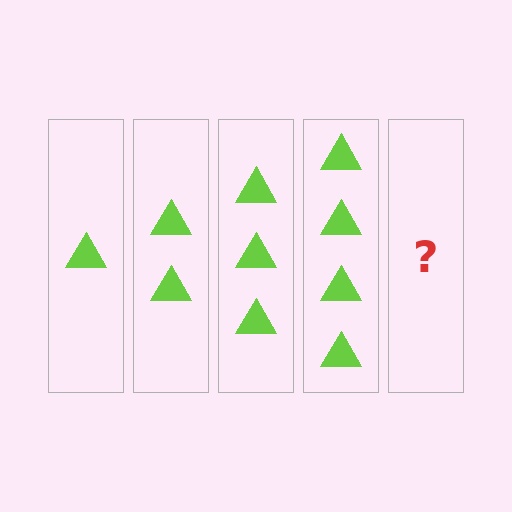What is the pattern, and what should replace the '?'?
The pattern is that each step adds one more triangle. The '?' should be 5 triangles.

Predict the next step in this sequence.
The next step is 5 triangles.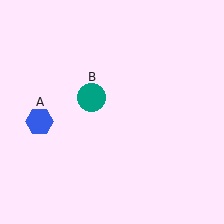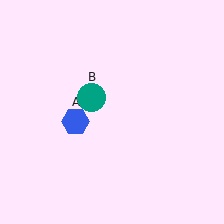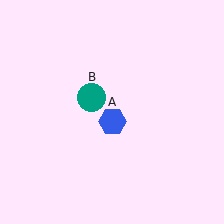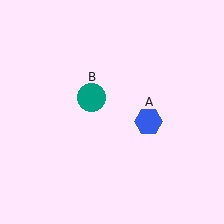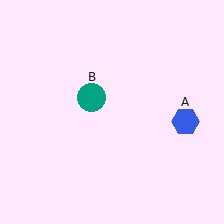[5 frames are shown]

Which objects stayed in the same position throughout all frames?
Teal circle (object B) remained stationary.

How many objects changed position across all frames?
1 object changed position: blue hexagon (object A).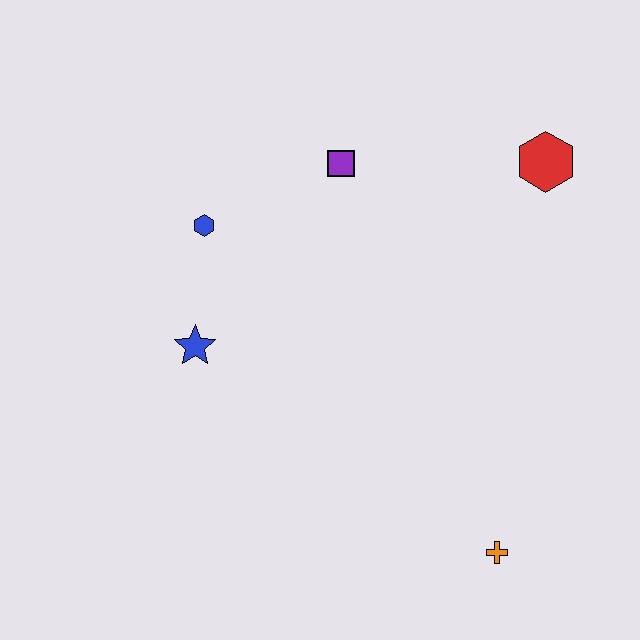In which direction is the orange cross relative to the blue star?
The orange cross is to the right of the blue star.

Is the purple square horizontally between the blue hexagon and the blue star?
No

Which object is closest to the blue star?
The blue hexagon is closest to the blue star.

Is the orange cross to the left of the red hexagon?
Yes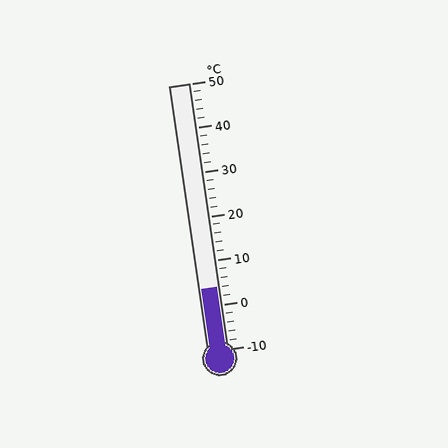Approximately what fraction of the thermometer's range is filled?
The thermometer is filled to approximately 25% of its range.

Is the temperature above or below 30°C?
The temperature is below 30°C.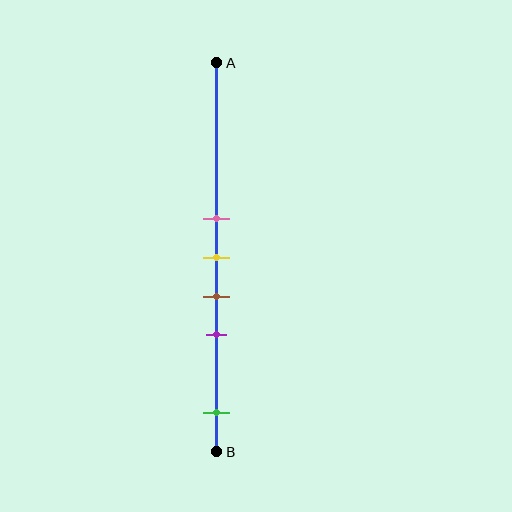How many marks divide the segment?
There are 5 marks dividing the segment.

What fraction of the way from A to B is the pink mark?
The pink mark is approximately 40% (0.4) of the way from A to B.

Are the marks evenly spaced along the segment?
No, the marks are not evenly spaced.